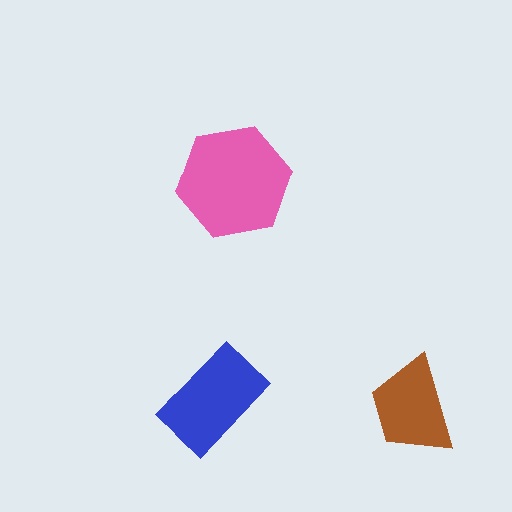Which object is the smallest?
The brown trapezoid.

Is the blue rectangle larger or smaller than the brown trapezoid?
Larger.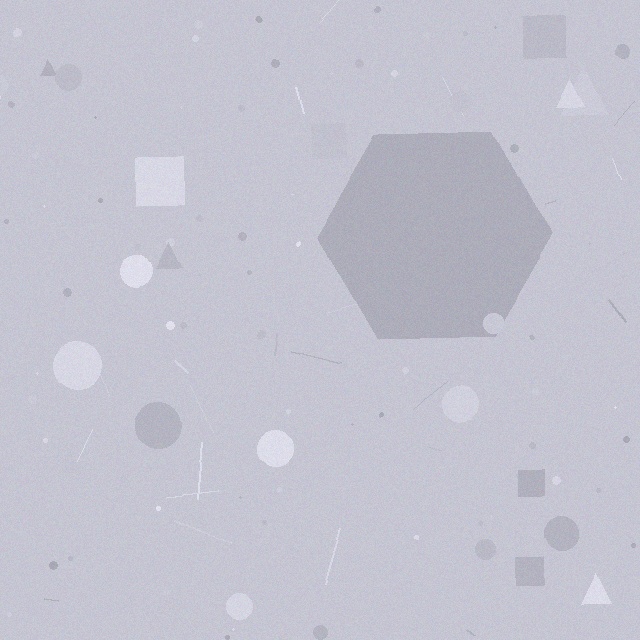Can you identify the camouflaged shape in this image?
The camouflaged shape is a hexagon.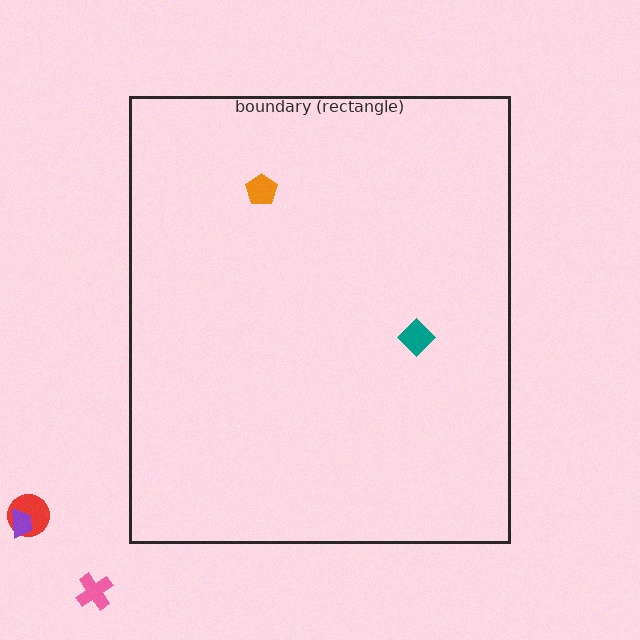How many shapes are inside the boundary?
2 inside, 3 outside.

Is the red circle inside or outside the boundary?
Outside.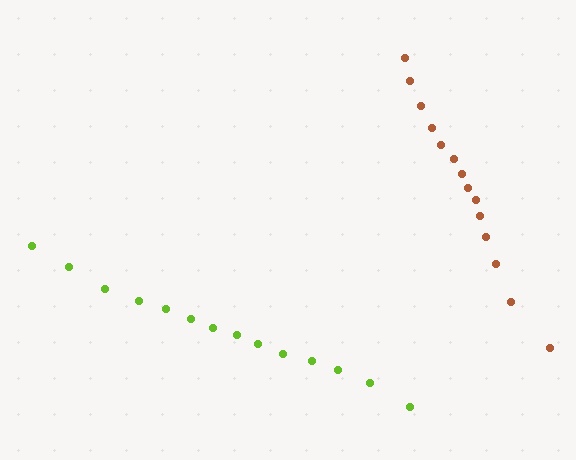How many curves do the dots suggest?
There are 2 distinct paths.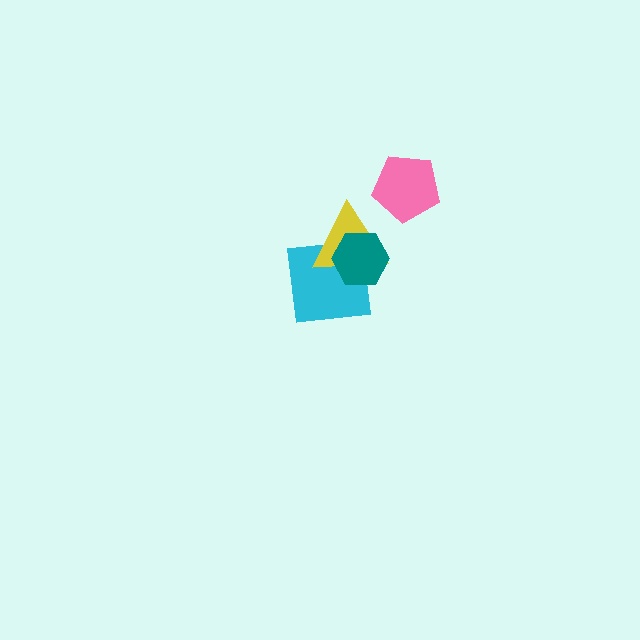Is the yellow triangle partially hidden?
Yes, it is partially covered by another shape.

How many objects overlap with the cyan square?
2 objects overlap with the cyan square.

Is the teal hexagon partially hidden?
No, no other shape covers it.